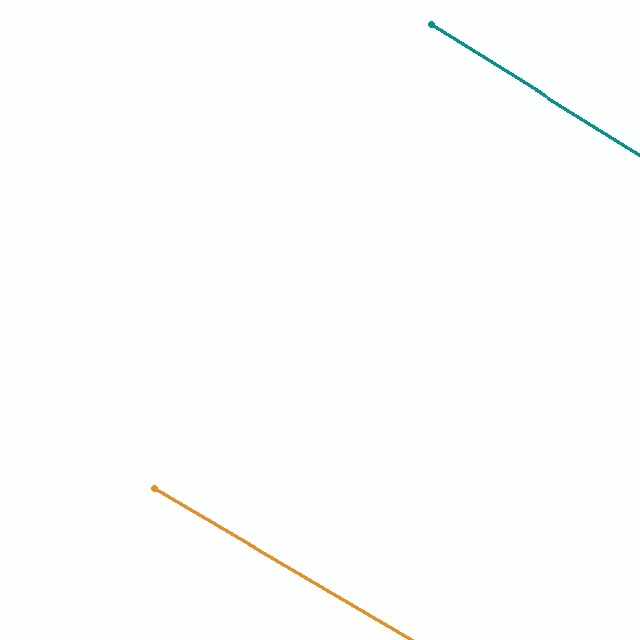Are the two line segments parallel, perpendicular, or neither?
Parallel — their directions differ by only 1.5°.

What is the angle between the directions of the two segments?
Approximately 1 degree.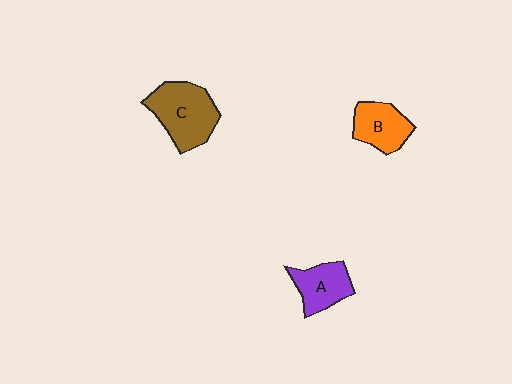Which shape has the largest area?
Shape C (brown).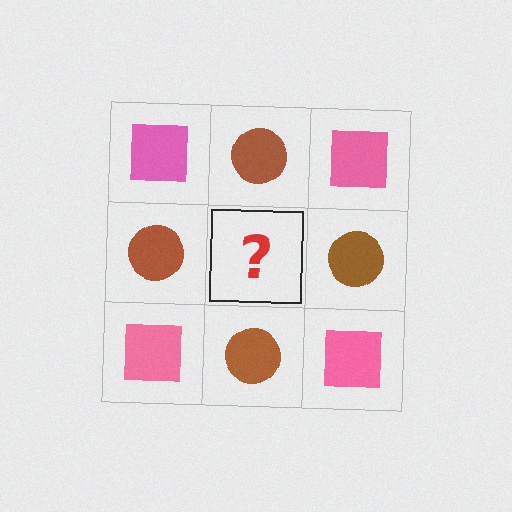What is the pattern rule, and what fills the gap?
The rule is that it alternates pink square and brown circle in a checkerboard pattern. The gap should be filled with a pink square.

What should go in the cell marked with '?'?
The missing cell should contain a pink square.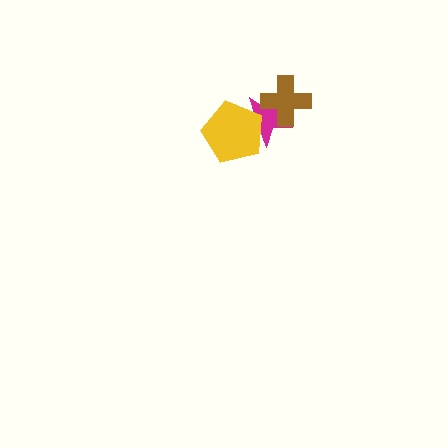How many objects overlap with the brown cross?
1 object overlaps with the brown cross.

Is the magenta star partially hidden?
Yes, it is partially covered by another shape.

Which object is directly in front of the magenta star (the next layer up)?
The brown cross is directly in front of the magenta star.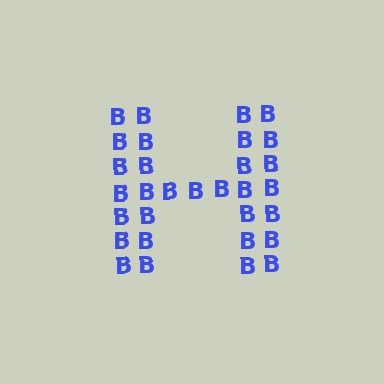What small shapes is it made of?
It is made of small letter B's.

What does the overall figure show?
The overall figure shows the letter H.